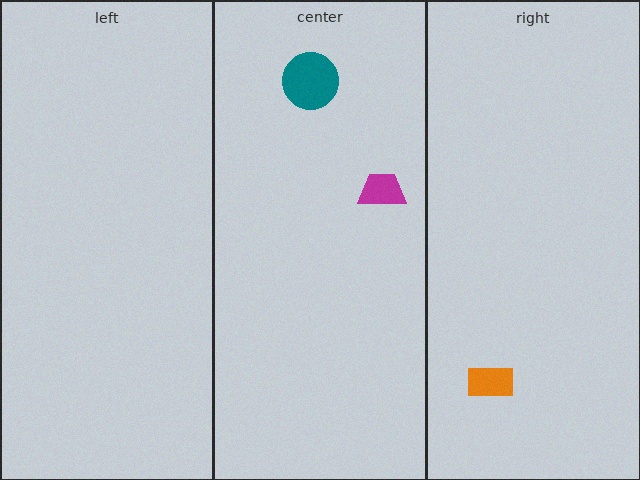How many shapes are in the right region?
1.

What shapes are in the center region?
The teal circle, the magenta trapezoid.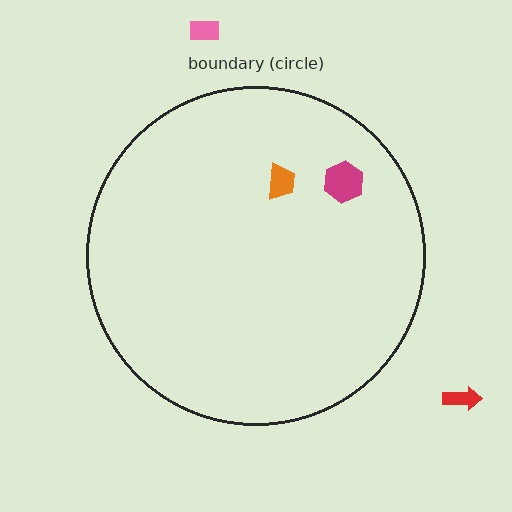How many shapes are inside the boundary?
2 inside, 2 outside.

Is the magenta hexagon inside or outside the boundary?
Inside.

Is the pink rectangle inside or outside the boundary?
Outside.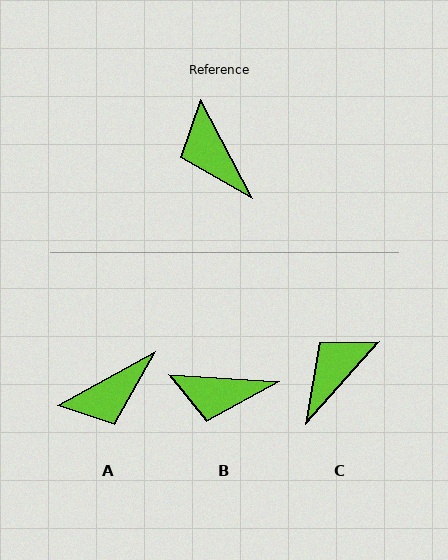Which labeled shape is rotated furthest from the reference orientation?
A, about 91 degrees away.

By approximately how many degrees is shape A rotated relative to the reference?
Approximately 91 degrees counter-clockwise.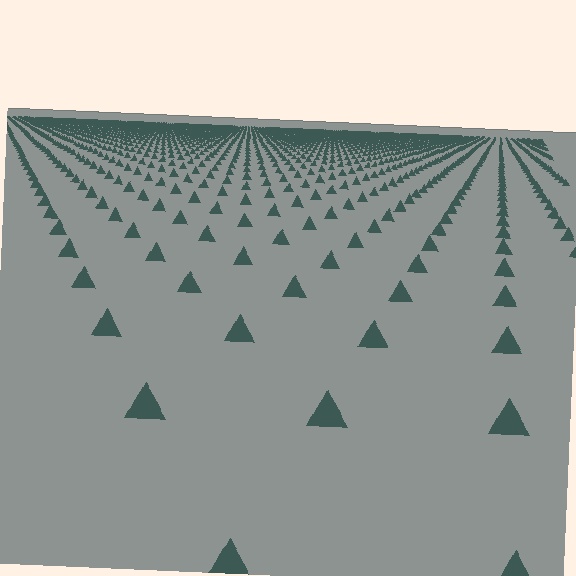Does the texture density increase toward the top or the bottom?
Density increases toward the top.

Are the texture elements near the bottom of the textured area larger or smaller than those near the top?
Larger. Near the bottom, elements are closer to the viewer and appear at a bigger on-screen size.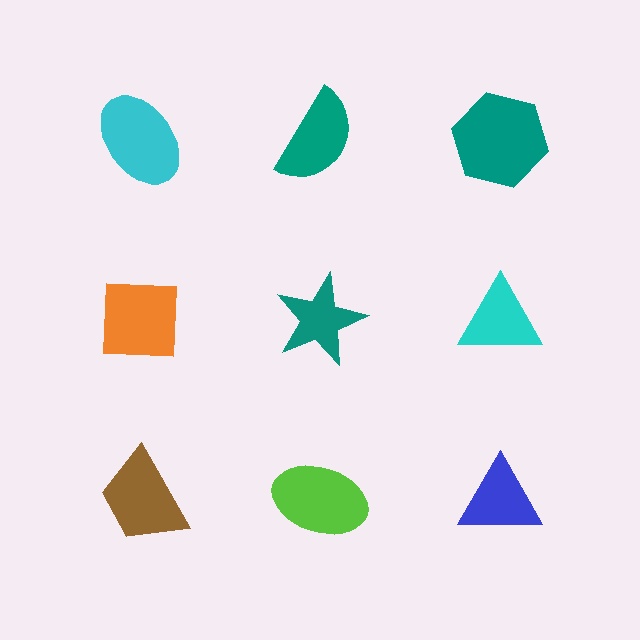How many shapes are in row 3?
3 shapes.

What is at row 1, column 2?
A teal semicircle.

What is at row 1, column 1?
A cyan ellipse.